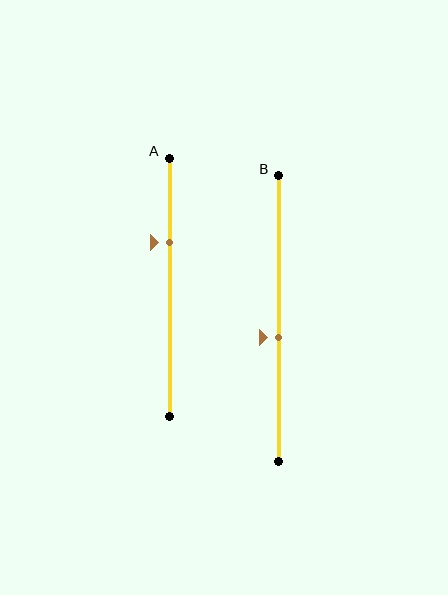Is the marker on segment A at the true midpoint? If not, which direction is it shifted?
No, the marker on segment A is shifted upward by about 17% of the segment length.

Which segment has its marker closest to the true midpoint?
Segment B has its marker closest to the true midpoint.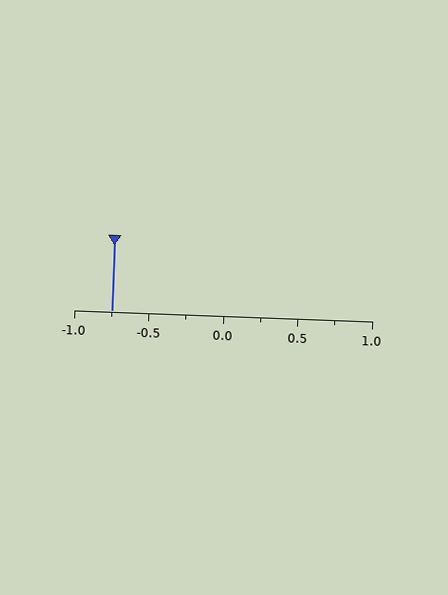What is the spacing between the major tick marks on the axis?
The major ticks are spaced 0.5 apart.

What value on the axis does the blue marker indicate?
The marker indicates approximately -0.75.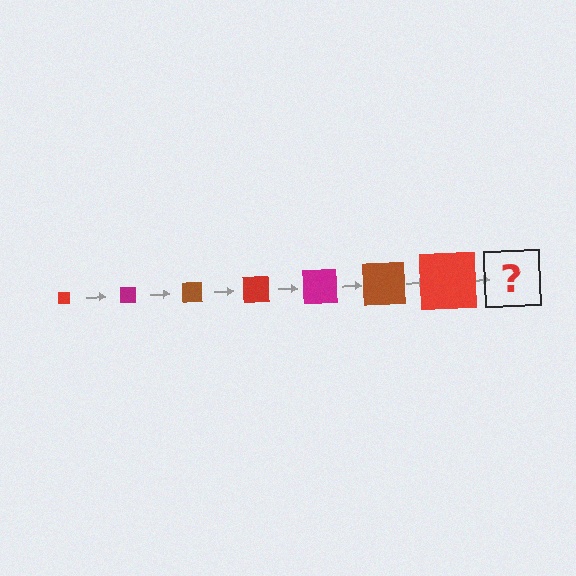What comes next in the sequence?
The next element should be a magenta square, larger than the previous one.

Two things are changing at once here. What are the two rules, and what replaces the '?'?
The two rules are that the square grows larger each step and the color cycles through red, magenta, and brown. The '?' should be a magenta square, larger than the previous one.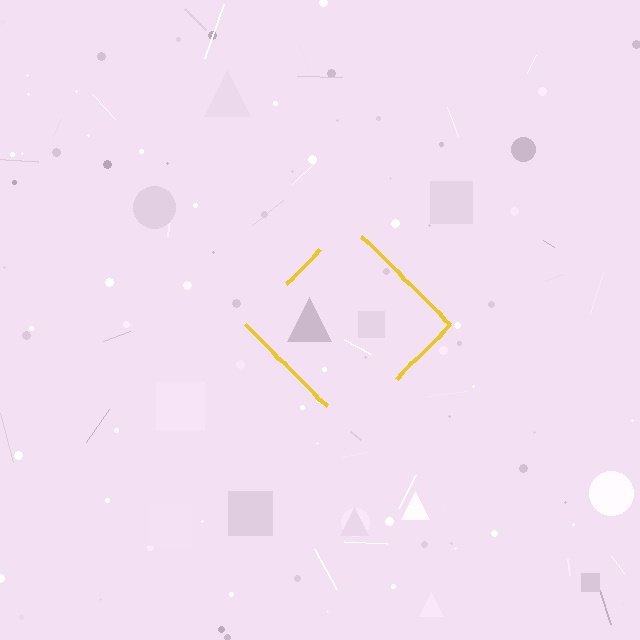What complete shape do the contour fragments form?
The contour fragments form a diamond.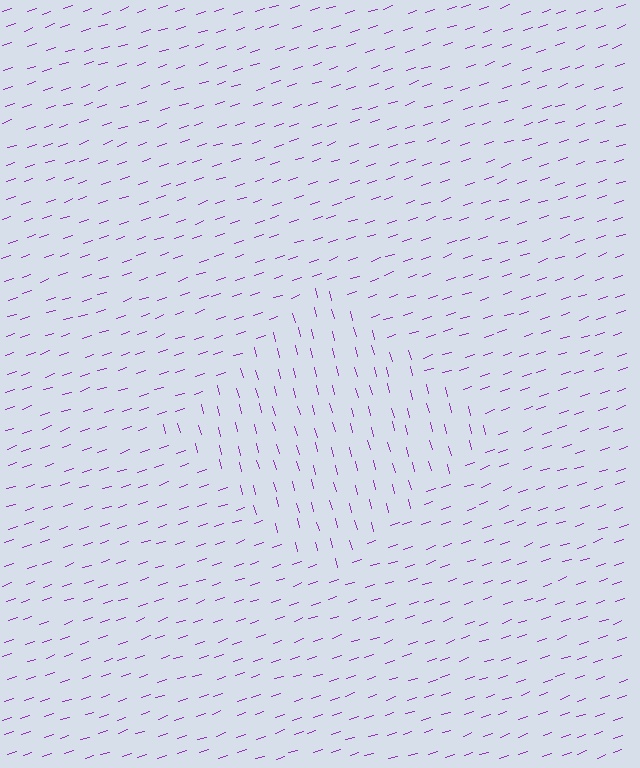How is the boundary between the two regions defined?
The boundary is defined purely by a change in line orientation (approximately 86 degrees difference). All lines are the same color and thickness.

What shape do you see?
I see a diamond.